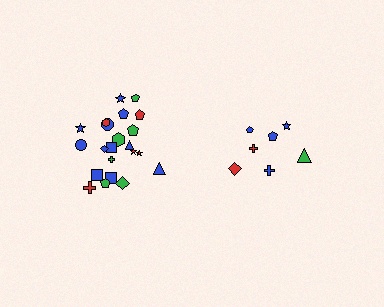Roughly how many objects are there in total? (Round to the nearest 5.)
Roughly 30 objects in total.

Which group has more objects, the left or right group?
The left group.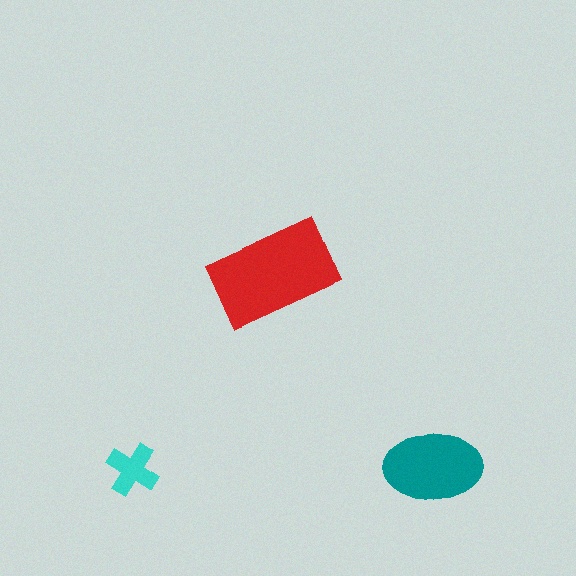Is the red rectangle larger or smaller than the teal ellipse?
Larger.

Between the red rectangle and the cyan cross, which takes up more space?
The red rectangle.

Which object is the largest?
The red rectangle.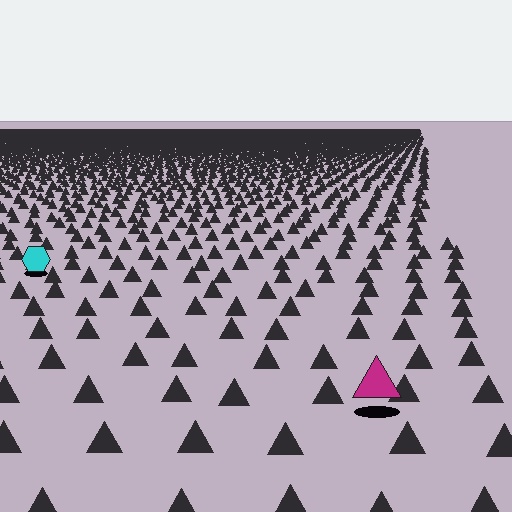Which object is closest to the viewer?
The magenta triangle is closest. The texture marks near it are larger and more spread out.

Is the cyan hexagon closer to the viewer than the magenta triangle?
No. The magenta triangle is closer — you can tell from the texture gradient: the ground texture is coarser near it.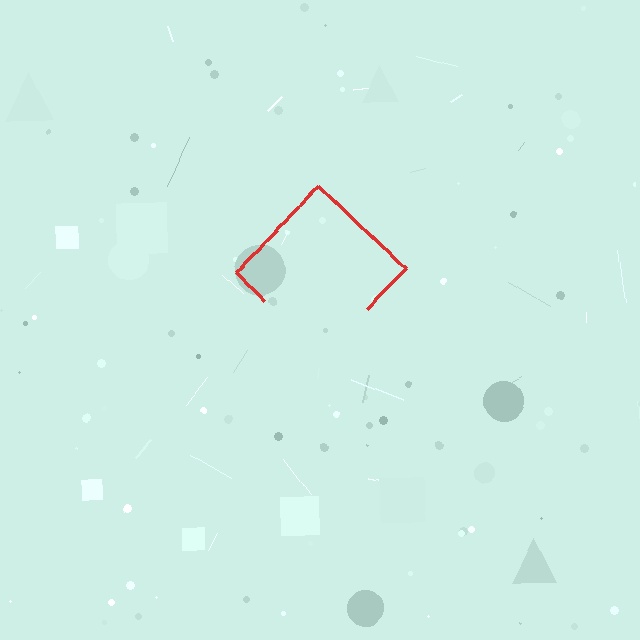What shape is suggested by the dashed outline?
The dashed outline suggests a diamond.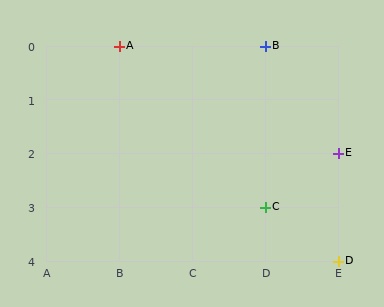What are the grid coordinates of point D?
Point D is at grid coordinates (E, 4).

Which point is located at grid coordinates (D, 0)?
Point B is at (D, 0).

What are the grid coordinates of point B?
Point B is at grid coordinates (D, 0).